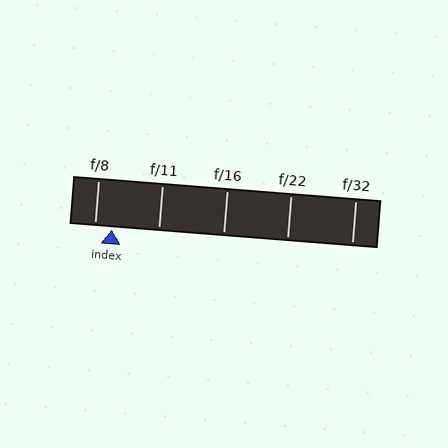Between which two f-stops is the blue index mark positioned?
The index mark is between f/8 and f/11.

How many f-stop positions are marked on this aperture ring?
There are 5 f-stop positions marked.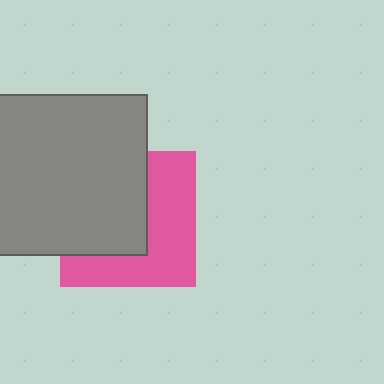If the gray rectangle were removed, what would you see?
You would see the complete pink square.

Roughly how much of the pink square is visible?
About half of it is visible (roughly 51%).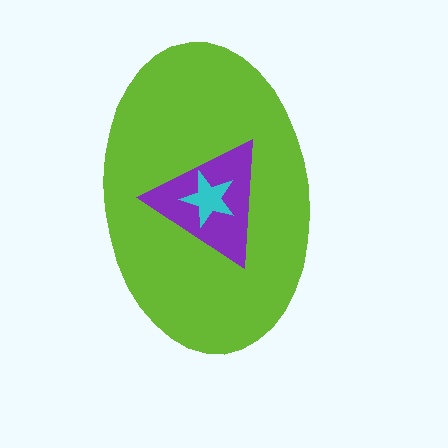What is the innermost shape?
The cyan star.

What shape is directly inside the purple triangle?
The cyan star.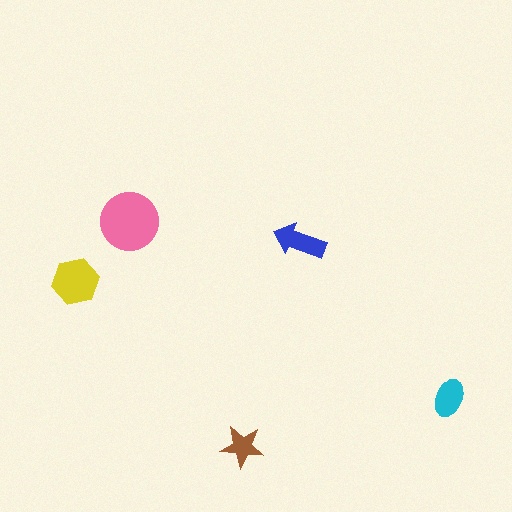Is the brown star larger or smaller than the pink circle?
Smaller.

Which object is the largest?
The pink circle.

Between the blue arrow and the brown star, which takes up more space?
The blue arrow.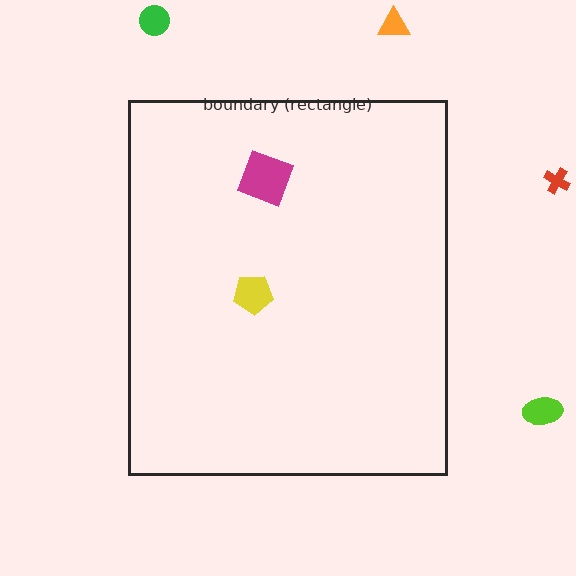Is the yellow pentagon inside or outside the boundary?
Inside.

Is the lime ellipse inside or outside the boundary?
Outside.